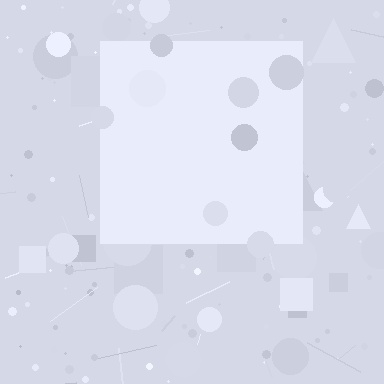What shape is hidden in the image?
A square is hidden in the image.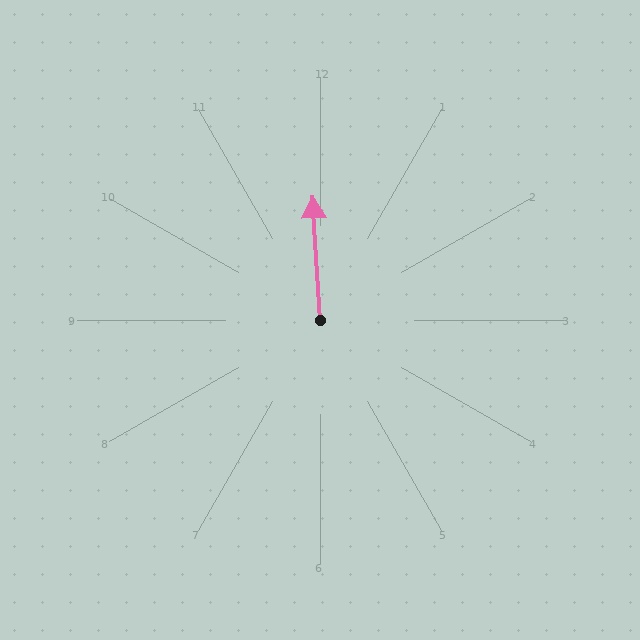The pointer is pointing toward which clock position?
Roughly 12 o'clock.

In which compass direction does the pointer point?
North.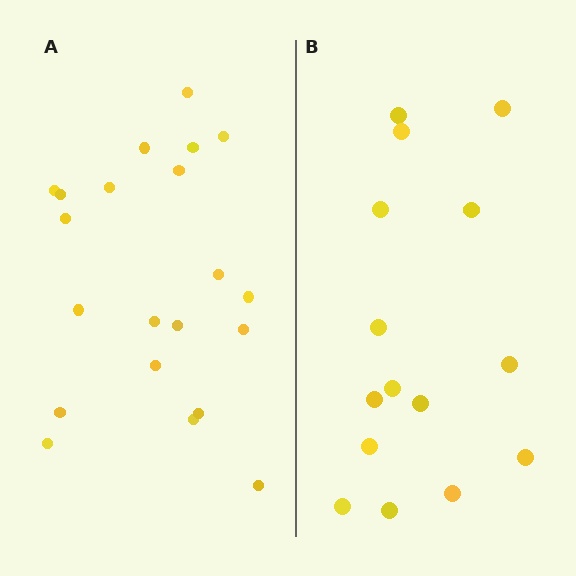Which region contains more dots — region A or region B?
Region A (the left region) has more dots.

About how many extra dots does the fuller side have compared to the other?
Region A has about 6 more dots than region B.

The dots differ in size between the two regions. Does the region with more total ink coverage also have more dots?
No. Region B has more total ink coverage because its dots are larger, but region A actually contains more individual dots. Total area can be misleading — the number of items is what matters here.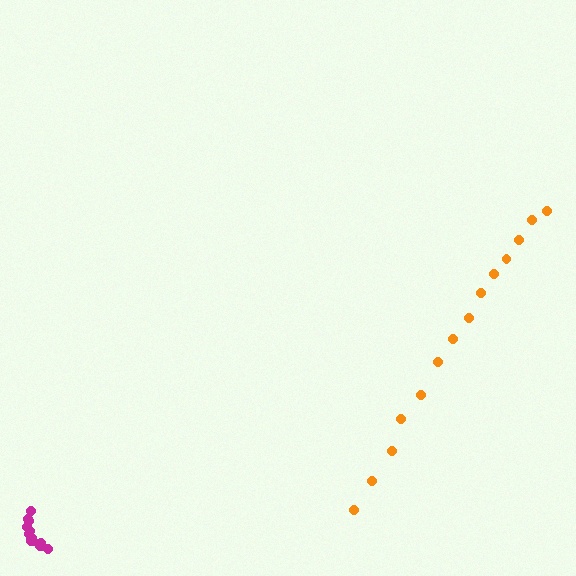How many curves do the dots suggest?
There are 2 distinct paths.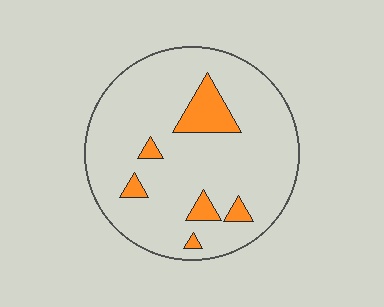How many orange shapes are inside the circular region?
6.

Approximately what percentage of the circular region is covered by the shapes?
Approximately 10%.